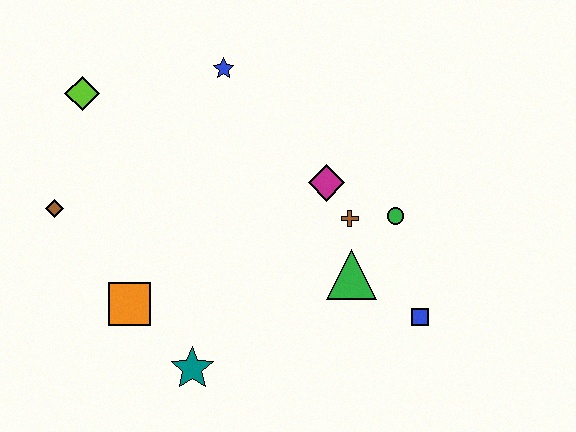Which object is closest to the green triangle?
The brown cross is closest to the green triangle.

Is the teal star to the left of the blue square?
Yes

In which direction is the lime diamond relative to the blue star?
The lime diamond is to the left of the blue star.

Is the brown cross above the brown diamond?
No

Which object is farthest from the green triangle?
The lime diamond is farthest from the green triangle.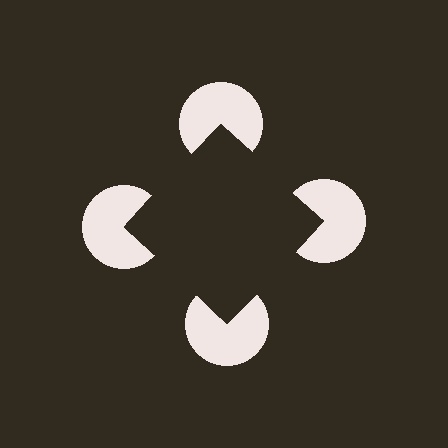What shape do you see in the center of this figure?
An illusory square — its edges are inferred from the aligned wedge cuts in the pac-man discs, not physically drawn.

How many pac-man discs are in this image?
There are 4 — one at each vertex of the illusory square.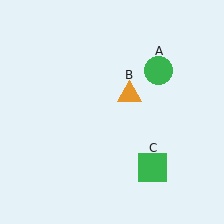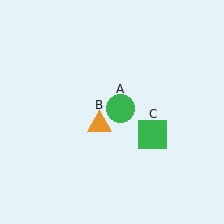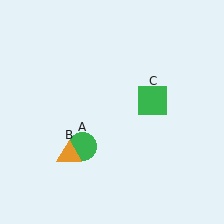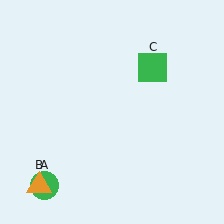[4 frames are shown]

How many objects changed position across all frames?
3 objects changed position: green circle (object A), orange triangle (object B), green square (object C).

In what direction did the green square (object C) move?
The green square (object C) moved up.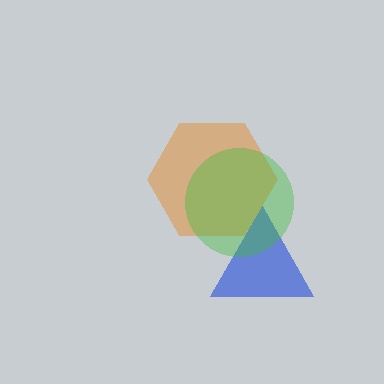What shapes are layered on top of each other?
The layered shapes are: an orange hexagon, a blue triangle, a green circle.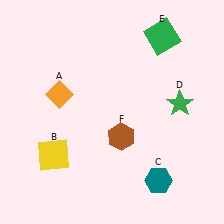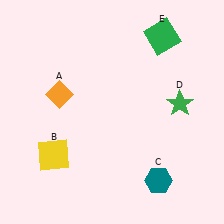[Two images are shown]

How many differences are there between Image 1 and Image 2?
There is 1 difference between the two images.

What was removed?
The brown hexagon (F) was removed in Image 2.